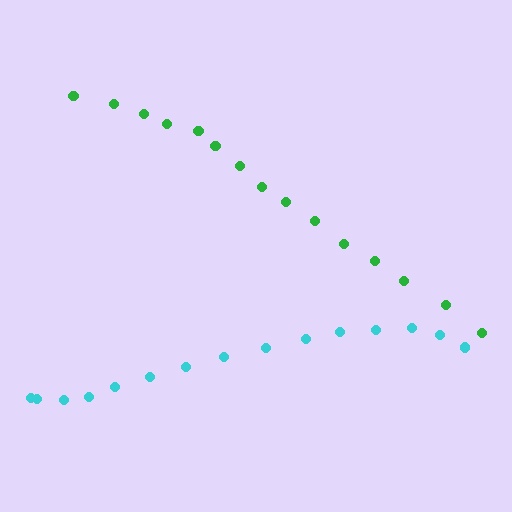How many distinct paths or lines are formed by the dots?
There are 2 distinct paths.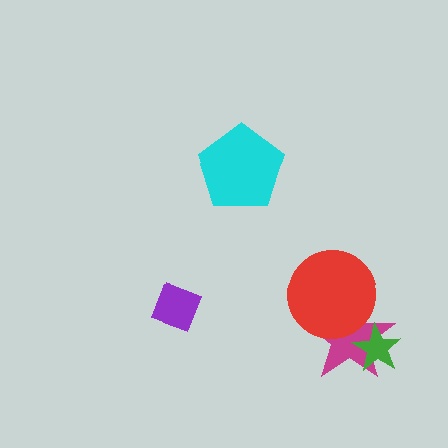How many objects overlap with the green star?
1 object overlaps with the green star.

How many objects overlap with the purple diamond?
0 objects overlap with the purple diamond.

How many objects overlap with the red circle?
1 object overlaps with the red circle.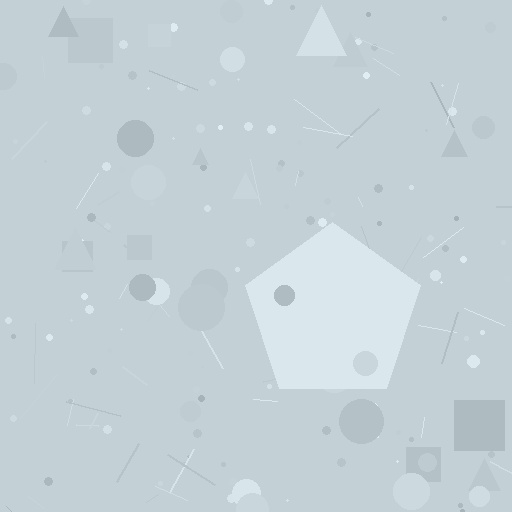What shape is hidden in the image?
A pentagon is hidden in the image.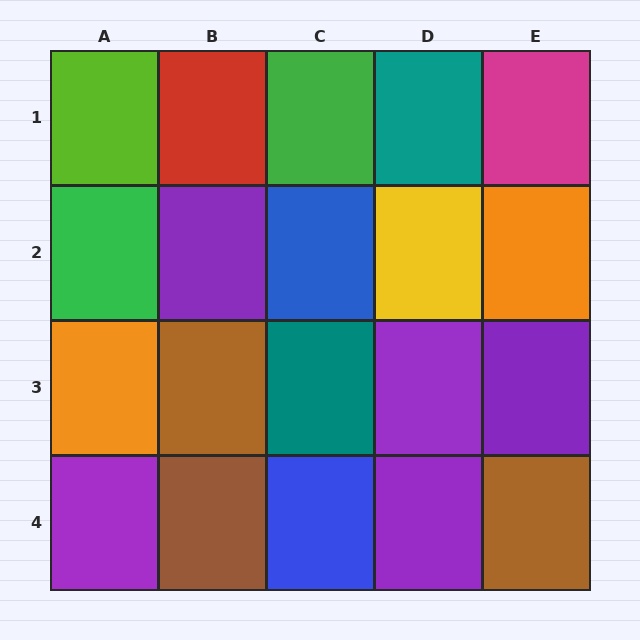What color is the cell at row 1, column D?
Teal.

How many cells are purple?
5 cells are purple.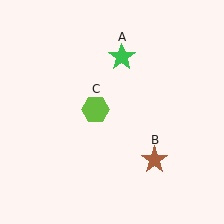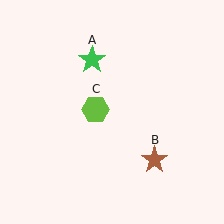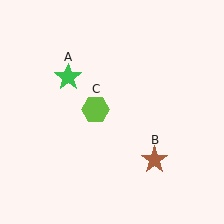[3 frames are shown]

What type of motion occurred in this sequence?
The green star (object A) rotated counterclockwise around the center of the scene.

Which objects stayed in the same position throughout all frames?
Brown star (object B) and lime hexagon (object C) remained stationary.